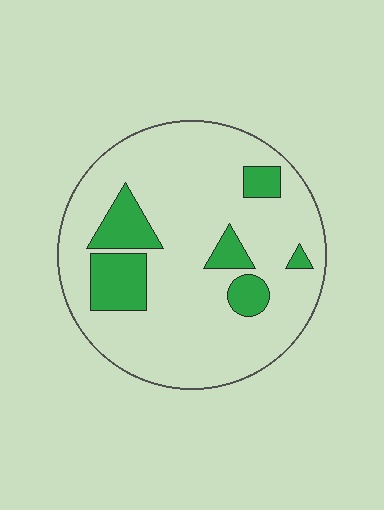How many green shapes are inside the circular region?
6.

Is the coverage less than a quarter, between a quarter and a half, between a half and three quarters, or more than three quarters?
Less than a quarter.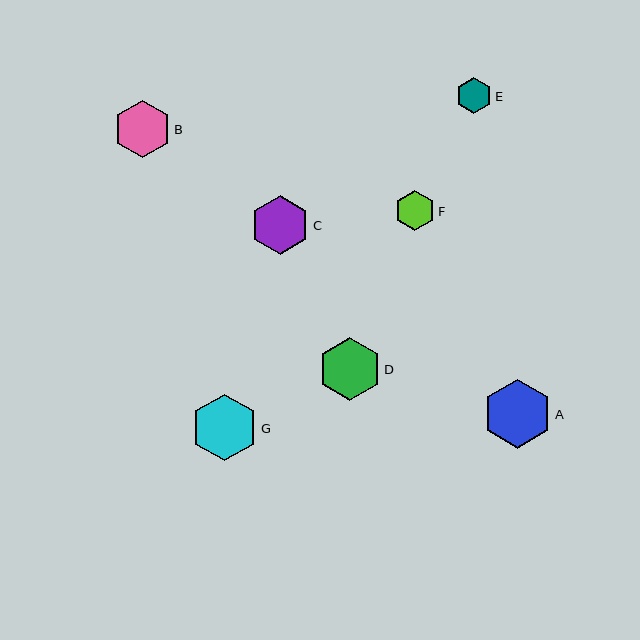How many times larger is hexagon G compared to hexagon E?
Hexagon G is approximately 1.9 times the size of hexagon E.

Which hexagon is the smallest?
Hexagon E is the smallest with a size of approximately 36 pixels.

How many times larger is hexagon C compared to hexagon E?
Hexagon C is approximately 1.7 times the size of hexagon E.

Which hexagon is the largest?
Hexagon A is the largest with a size of approximately 69 pixels.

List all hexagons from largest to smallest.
From largest to smallest: A, G, D, C, B, F, E.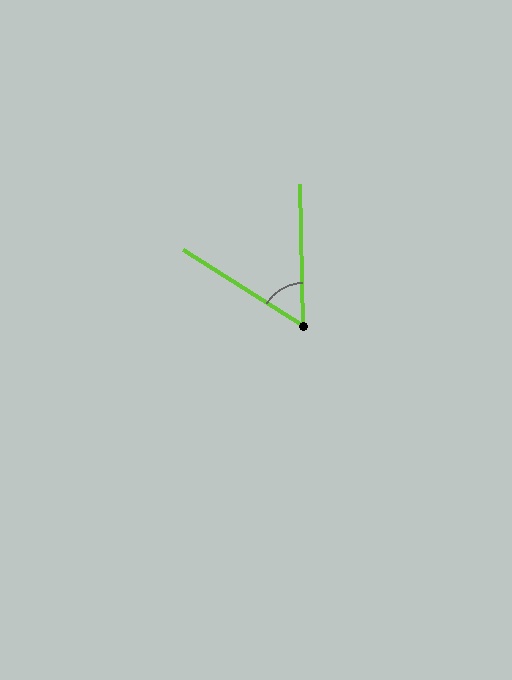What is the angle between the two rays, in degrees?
Approximately 56 degrees.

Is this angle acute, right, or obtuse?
It is acute.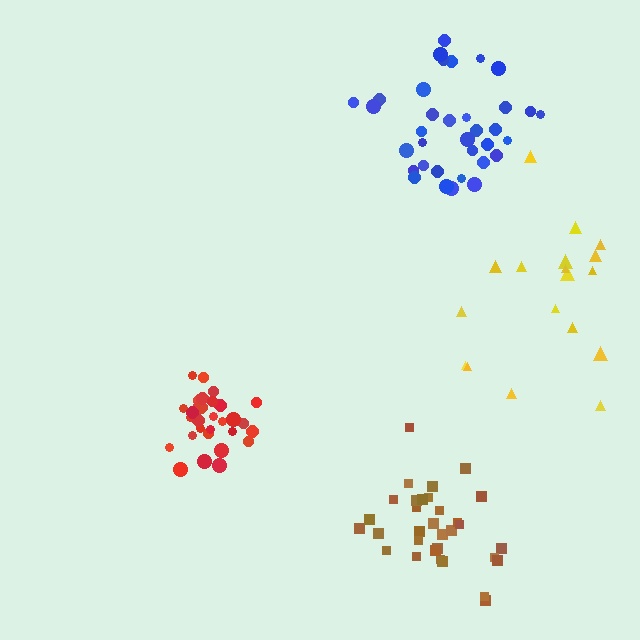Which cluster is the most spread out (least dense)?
Yellow.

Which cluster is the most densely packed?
Red.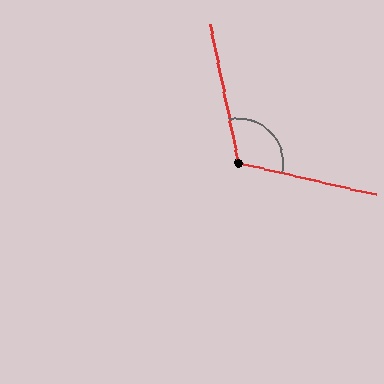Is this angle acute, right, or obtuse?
It is obtuse.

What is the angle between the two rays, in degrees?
Approximately 115 degrees.